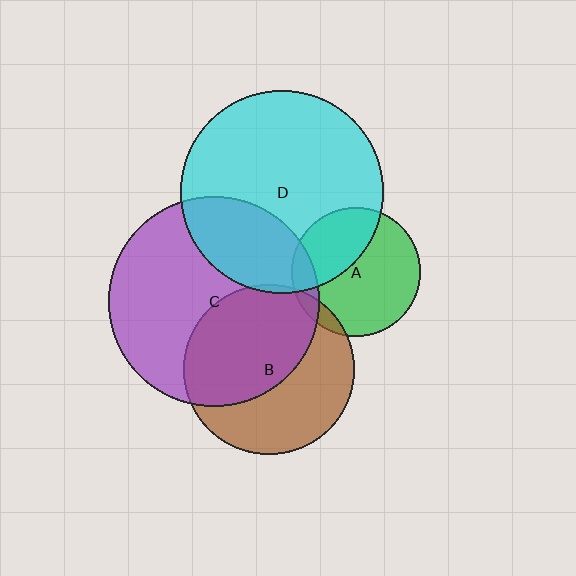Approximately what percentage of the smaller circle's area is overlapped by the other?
Approximately 55%.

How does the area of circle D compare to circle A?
Approximately 2.4 times.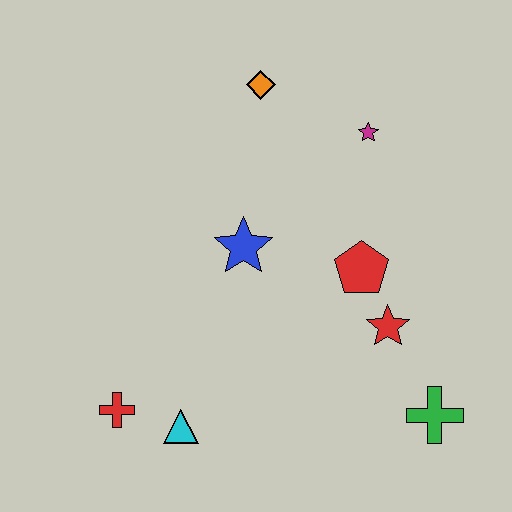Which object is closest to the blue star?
The red pentagon is closest to the blue star.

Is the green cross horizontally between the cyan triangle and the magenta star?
No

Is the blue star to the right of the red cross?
Yes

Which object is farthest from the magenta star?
The red cross is farthest from the magenta star.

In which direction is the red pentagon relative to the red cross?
The red pentagon is to the right of the red cross.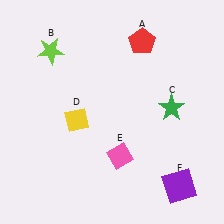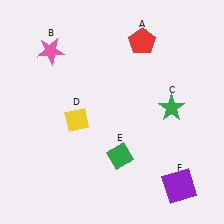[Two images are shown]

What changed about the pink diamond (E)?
In Image 1, E is pink. In Image 2, it changed to green.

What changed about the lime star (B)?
In Image 1, B is lime. In Image 2, it changed to pink.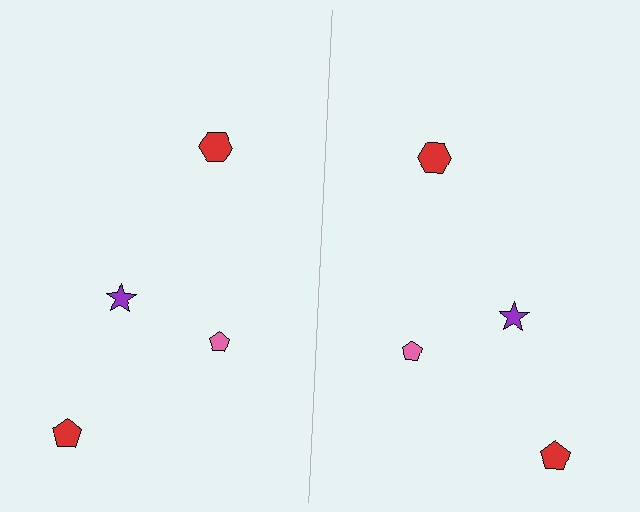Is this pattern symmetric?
Yes, this pattern has bilateral (reflection) symmetry.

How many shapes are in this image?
There are 8 shapes in this image.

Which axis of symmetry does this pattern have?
The pattern has a vertical axis of symmetry running through the center of the image.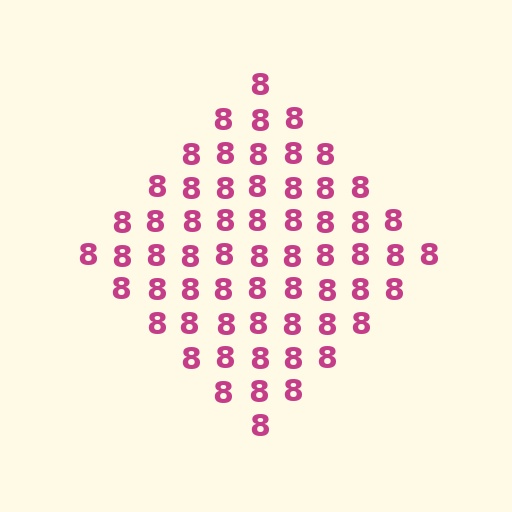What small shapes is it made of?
It is made of small digit 8's.